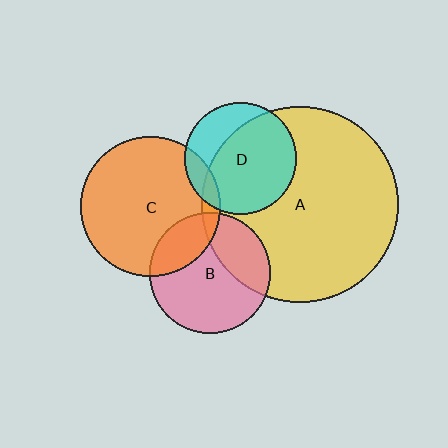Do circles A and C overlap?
Yes.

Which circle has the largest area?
Circle A (yellow).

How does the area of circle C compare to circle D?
Approximately 1.6 times.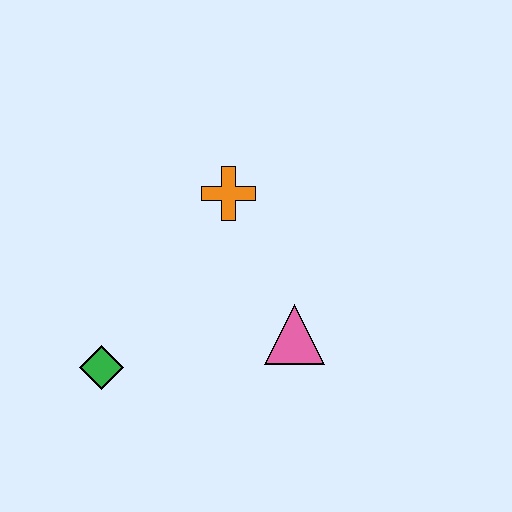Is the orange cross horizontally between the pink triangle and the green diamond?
Yes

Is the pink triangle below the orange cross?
Yes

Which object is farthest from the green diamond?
The orange cross is farthest from the green diamond.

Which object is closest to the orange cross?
The pink triangle is closest to the orange cross.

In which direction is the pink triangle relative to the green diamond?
The pink triangle is to the right of the green diamond.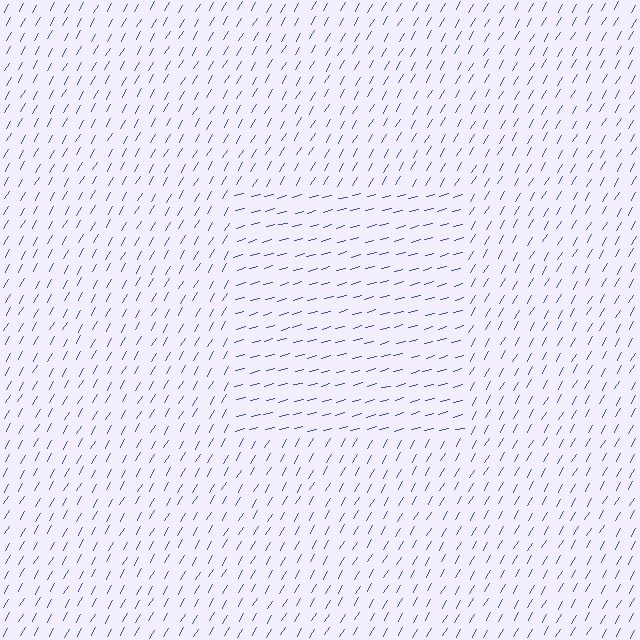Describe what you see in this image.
The image is filled with small blue line segments. A rectangle region in the image has lines oriented differently from the surrounding lines, creating a visible texture boundary.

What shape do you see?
I see a rectangle.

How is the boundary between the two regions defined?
The boundary is defined purely by a change in line orientation (approximately 45 degrees difference). All lines are the same color and thickness.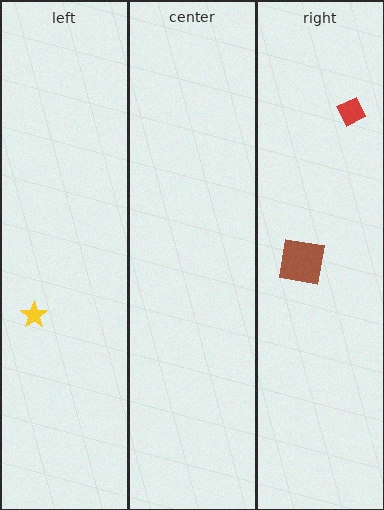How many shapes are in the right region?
2.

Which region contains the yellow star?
The left region.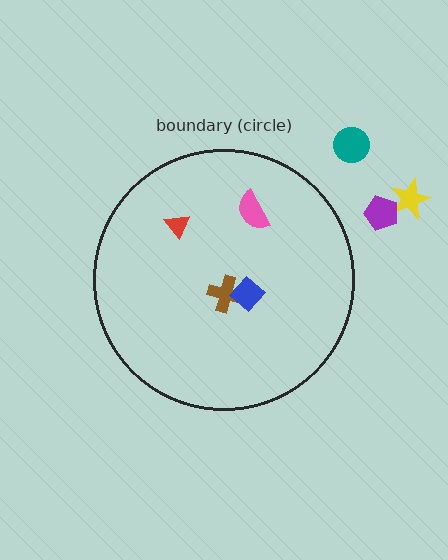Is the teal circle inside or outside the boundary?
Outside.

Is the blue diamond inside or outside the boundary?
Inside.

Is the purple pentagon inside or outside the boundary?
Outside.